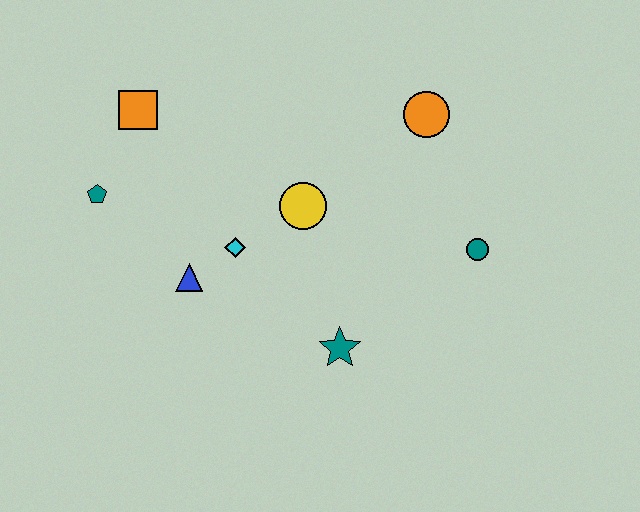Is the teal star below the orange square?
Yes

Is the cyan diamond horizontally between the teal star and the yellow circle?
No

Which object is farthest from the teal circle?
The teal pentagon is farthest from the teal circle.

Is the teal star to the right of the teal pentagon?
Yes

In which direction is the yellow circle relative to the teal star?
The yellow circle is above the teal star.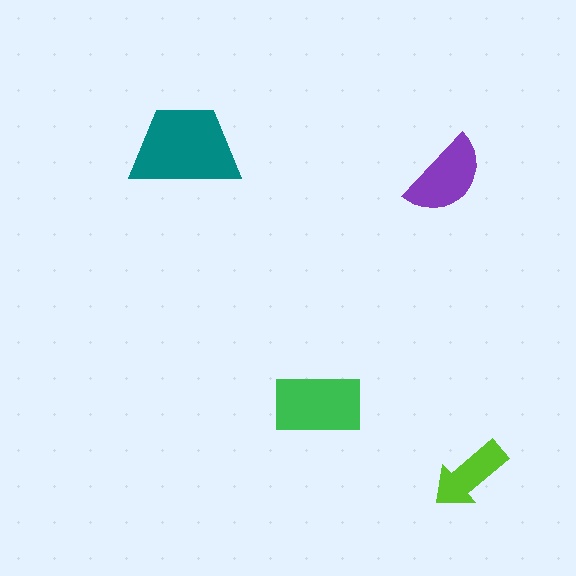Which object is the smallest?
The lime arrow.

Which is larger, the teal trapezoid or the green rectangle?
The teal trapezoid.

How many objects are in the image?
There are 4 objects in the image.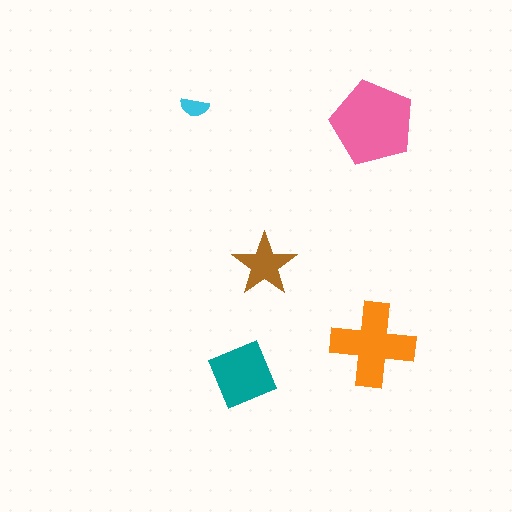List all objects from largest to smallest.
The pink pentagon, the orange cross, the teal diamond, the brown star, the cyan semicircle.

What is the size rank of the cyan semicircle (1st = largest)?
5th.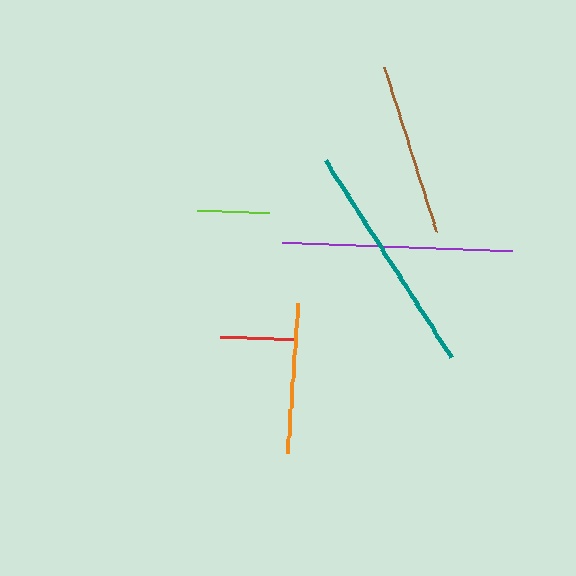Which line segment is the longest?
The teal line is the longest at approximately 234 pixels.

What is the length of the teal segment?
The teal segment is approximately 234 pixels long.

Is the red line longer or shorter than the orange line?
The orange line is longer than the red line.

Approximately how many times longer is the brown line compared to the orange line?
The brown line is approximately 1.1 times the length of the orange line.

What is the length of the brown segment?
The brown segment is approximately 172 pixels long.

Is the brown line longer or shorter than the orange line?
The brown line is longer than the orange line.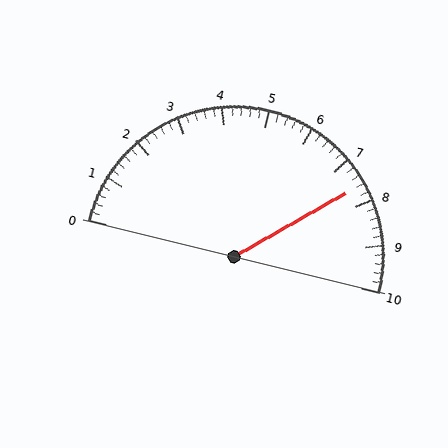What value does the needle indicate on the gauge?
The needle indicates approximately 7.6.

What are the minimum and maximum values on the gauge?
The gauge ranges from 0 to 10.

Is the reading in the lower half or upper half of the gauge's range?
The reading is in the upper half of the range (0 to 10).